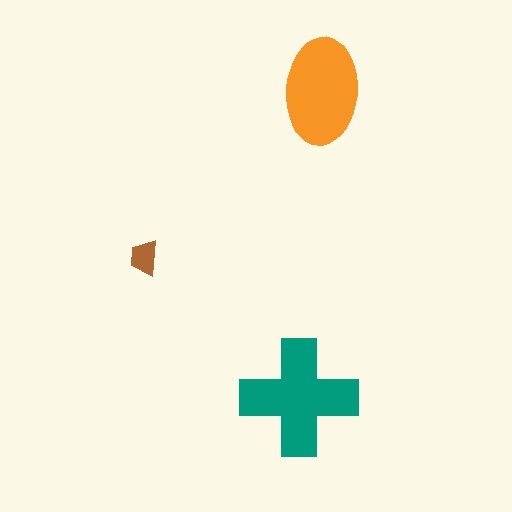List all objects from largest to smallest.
The teal cross, the orange ellipse, the brown trapezoid.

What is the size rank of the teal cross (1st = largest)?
1st.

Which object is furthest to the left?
The brown trapezoid is leftmost.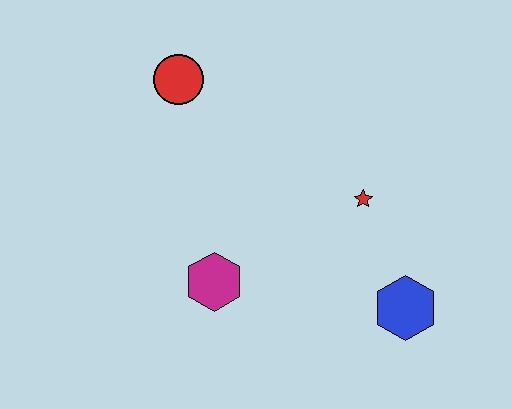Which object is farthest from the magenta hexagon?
The red circle is farthest from the magenta hexagon.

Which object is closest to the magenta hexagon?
The red star is closest to the magenta hexagon.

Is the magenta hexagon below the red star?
Yes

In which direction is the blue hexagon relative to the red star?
The blue hexagon is below the red star.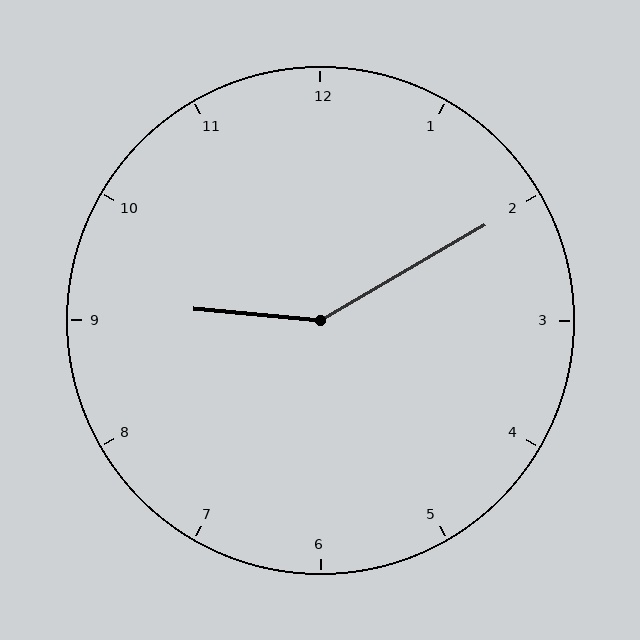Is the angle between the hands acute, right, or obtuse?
It is obtuse.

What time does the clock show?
9:10.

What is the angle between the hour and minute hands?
Approximately 145 degrees.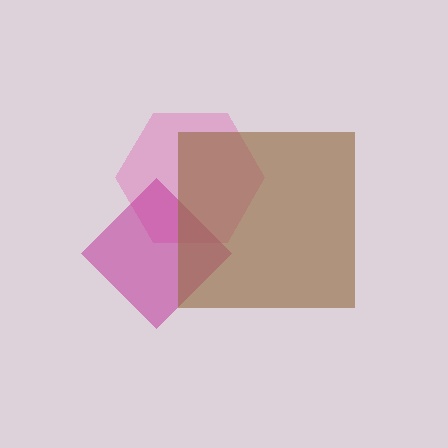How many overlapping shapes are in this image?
There are 3 overlapping shapes in the image.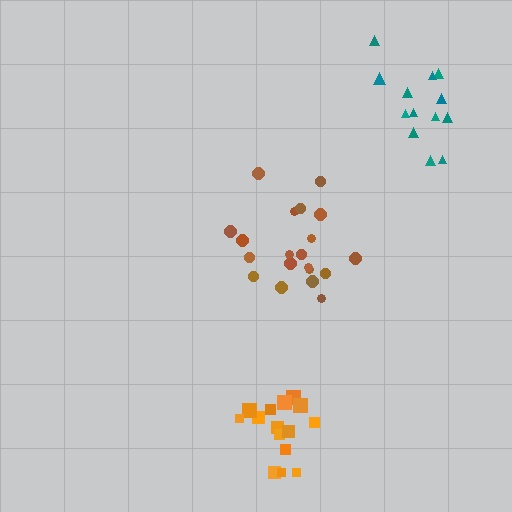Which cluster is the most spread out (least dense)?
Teal.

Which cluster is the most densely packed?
Orange.